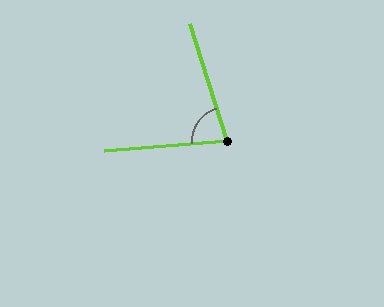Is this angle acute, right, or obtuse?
It is acute.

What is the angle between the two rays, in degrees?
Approximately 77 degrees.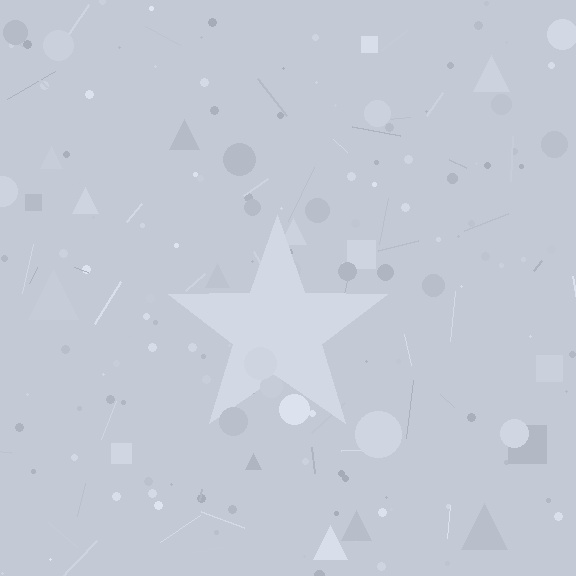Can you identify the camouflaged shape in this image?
The camouflaged shape is a star.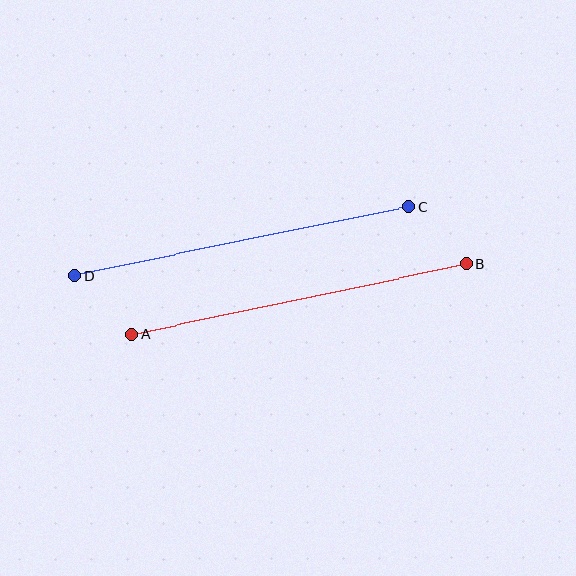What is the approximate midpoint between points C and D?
The midpoint is at approximately (241, 241) pixels.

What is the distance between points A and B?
The distance is approximately 341 pixels.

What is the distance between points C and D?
The distance is approximately 341 pixels.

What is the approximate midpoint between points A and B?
The midpoint is at approximately (299, 299) pixels.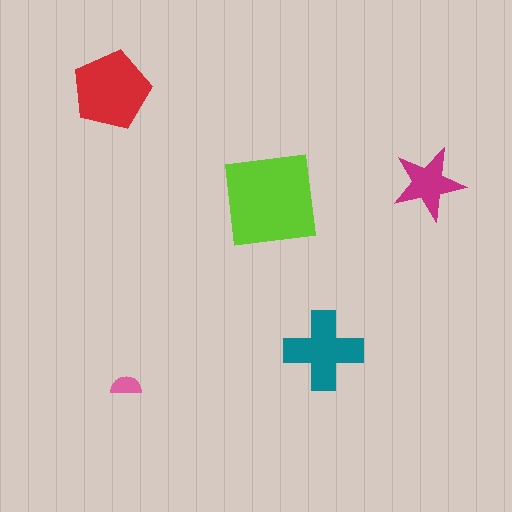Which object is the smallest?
The pink semicircle.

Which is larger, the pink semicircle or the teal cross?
The teal cross.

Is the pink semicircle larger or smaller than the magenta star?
Smaller.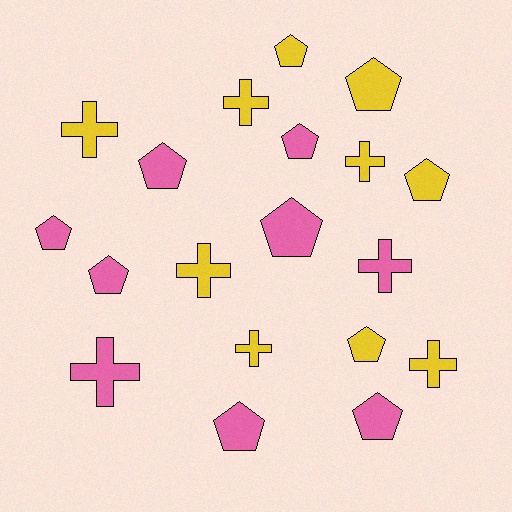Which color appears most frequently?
Yellow, with 10 objects.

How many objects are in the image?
There are 19 objects.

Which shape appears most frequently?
Pentagon, with 11 objects.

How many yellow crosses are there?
There are 6 yellow crosses.